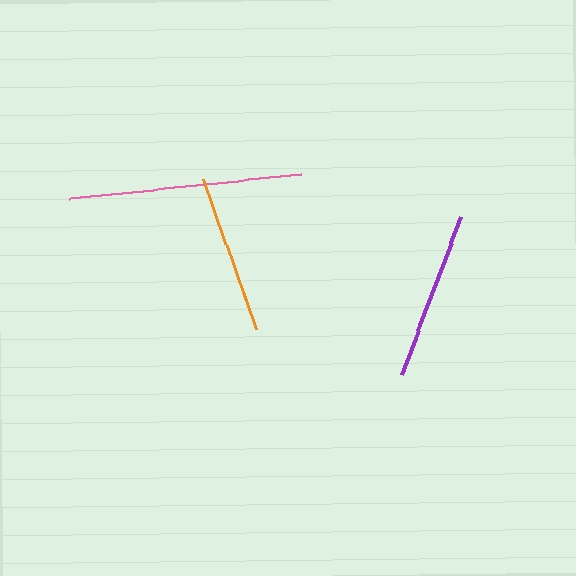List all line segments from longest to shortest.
From longest to shortest: pink, purple, orange.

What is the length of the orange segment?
The orange segment is approximately 159 pixels long.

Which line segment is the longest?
The pink line is the longest at approximately 233 pixels.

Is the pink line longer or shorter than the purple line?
The pink line is longer than the purple line.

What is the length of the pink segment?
The pink segment is approximately 233 pixels long.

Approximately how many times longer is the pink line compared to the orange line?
The pink line is approximately 1.5 times the length of the orange line.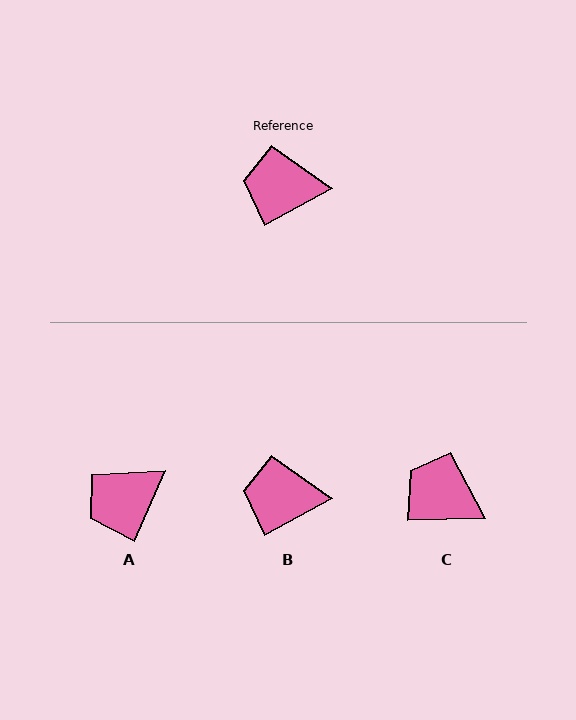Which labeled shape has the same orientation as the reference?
B.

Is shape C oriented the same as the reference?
No, it is off by about 27 degrees.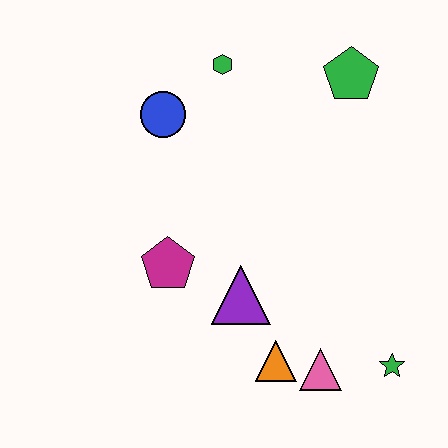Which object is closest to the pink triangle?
The orange triangle is closest to the pink triangle.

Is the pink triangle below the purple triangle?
Yes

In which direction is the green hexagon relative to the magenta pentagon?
The green hexagon is above the magenta pentagon.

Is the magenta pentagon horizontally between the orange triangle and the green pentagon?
No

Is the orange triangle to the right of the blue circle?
Yes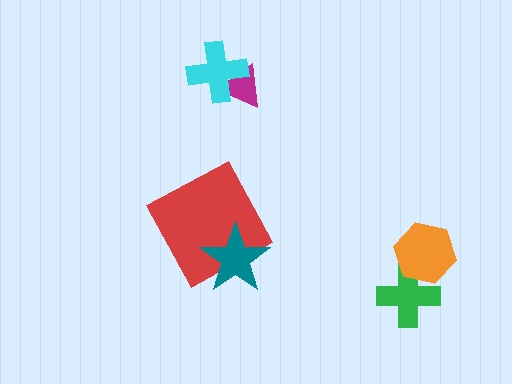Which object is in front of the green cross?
The orange hexagon is in front of the green cross.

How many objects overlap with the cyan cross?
1 object overlaps with the cyan cross.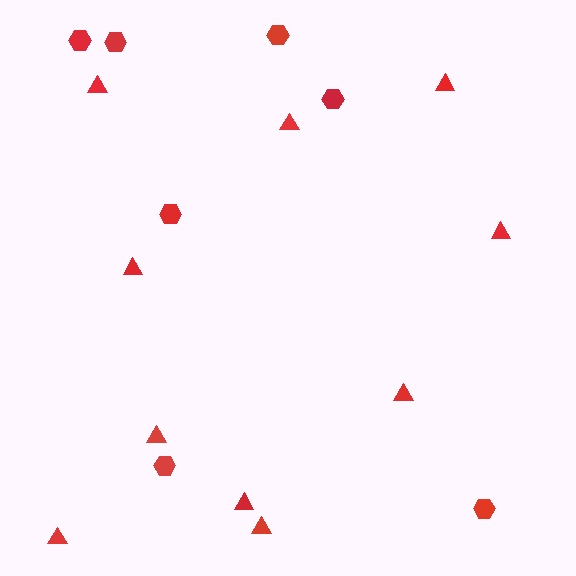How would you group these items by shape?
There are 2 groups: one group of hexagons (7) and one group of triangles (10).